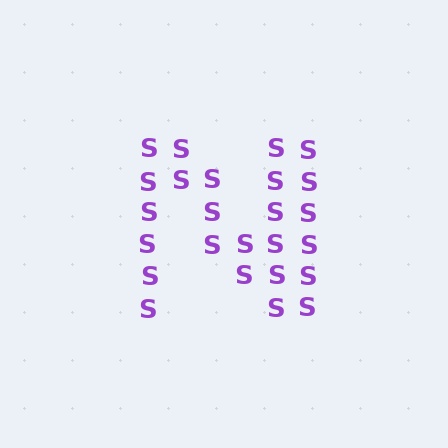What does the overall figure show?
The overall figure shows the letter N.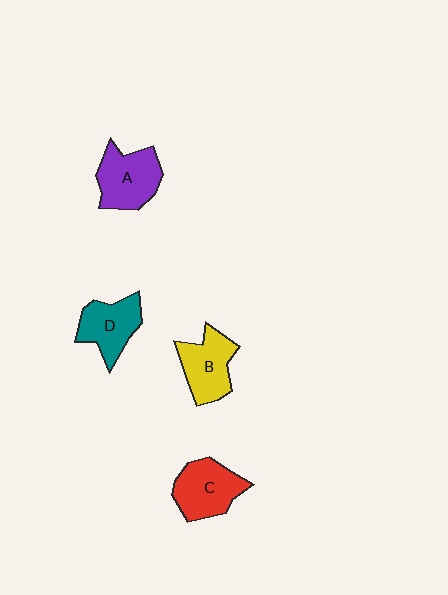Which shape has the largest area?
Shape A (purple).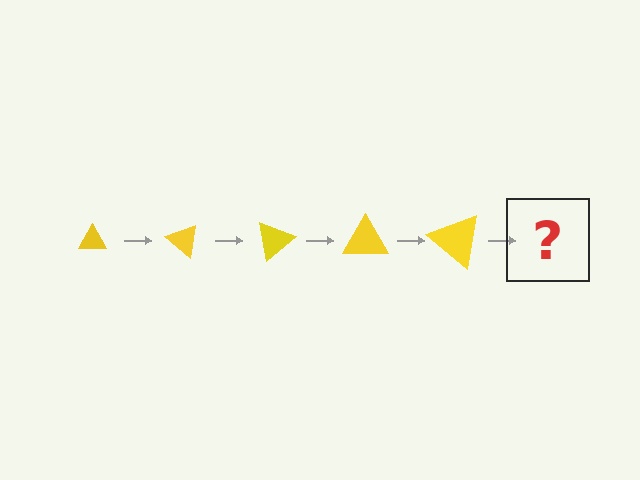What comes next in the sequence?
The next element should be a triangle, larger than the previous one and rotated 200 degrees from the start.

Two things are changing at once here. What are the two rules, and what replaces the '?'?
The two rules are that the triangle grows larger each step and it rotates 40 degrees each step. The '?' should be a triangle, larger than the previous one and rotated 200 degrees from the start.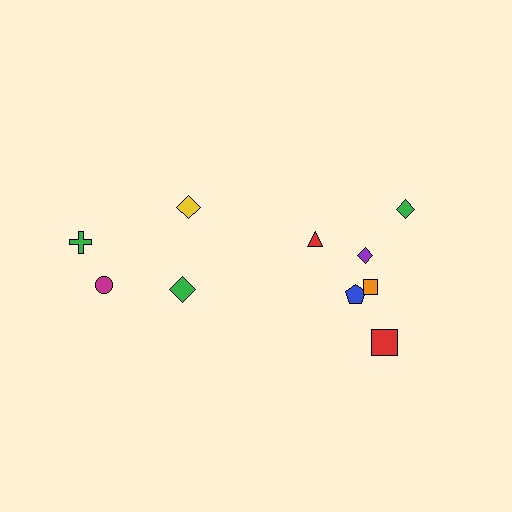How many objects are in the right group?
There are 6 objects.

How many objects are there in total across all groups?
There are 10 objects.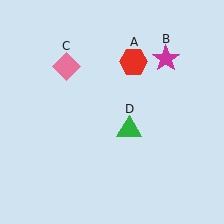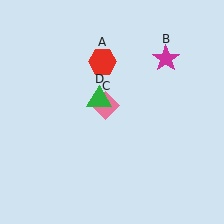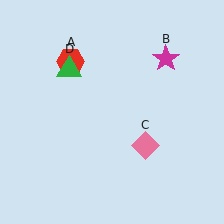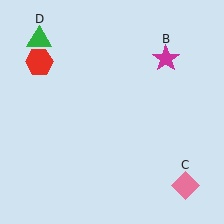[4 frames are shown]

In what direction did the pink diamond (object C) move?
The pink diamond (object C) moved down and to the right.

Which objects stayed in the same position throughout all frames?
Magenta star (object B) remained stationary.